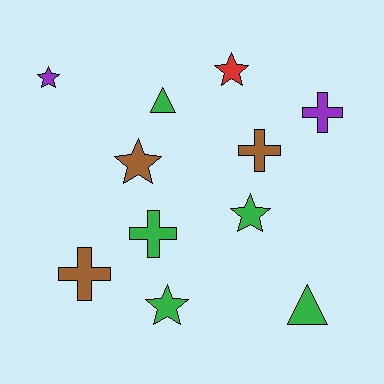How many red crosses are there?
There are no red crosses.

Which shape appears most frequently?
Star, with 5 objects.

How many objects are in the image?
There are 11 objects.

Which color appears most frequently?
Green, with 5 objects.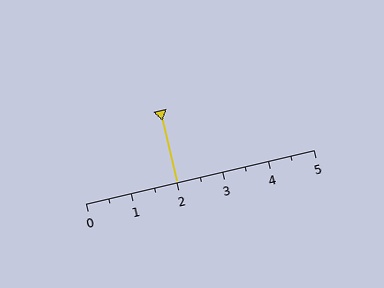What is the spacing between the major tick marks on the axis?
The major ticks are spaced 1 apart.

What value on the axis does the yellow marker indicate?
The marker indicates approximately 2.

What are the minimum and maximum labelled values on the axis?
The axis runs from 0 to 5.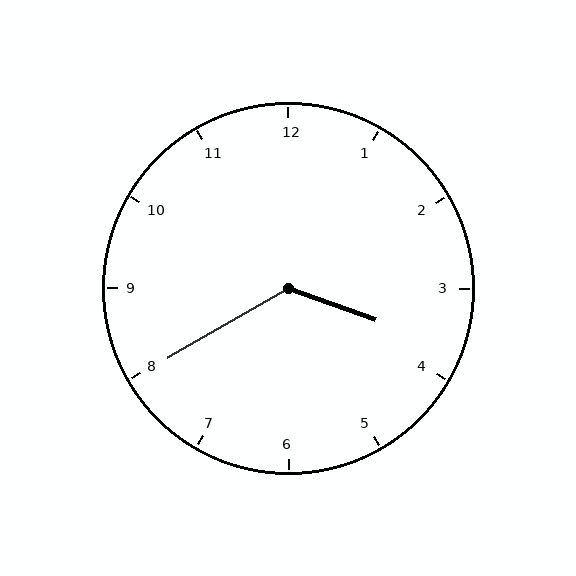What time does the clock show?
3:40.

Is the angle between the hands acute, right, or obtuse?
It is obtuse.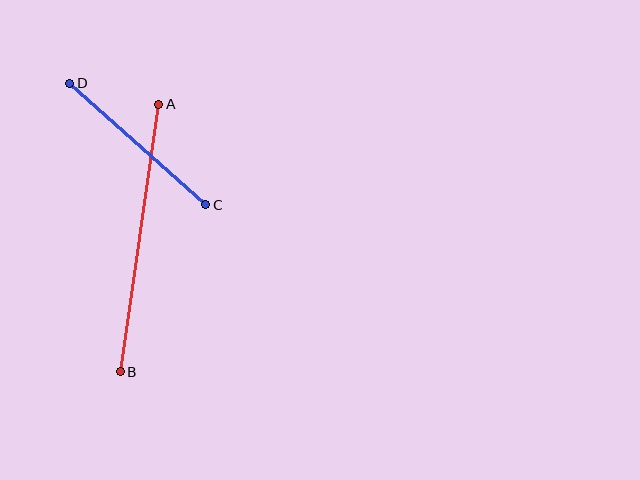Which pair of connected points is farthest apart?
Points A and B are farthest apart.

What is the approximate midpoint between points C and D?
The midpoint is at approximately (138, 144) pixels.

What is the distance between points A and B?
The distance is approximately 270 pixels.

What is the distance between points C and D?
The distance is approximately 183 pixels.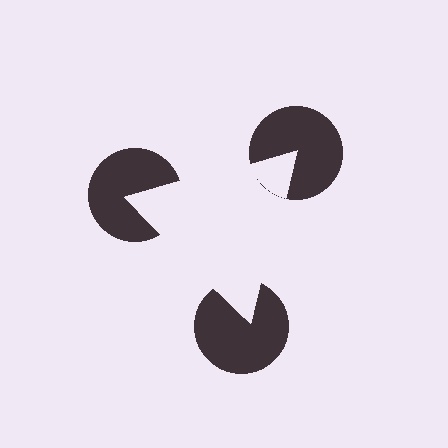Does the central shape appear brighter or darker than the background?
It typically appears slightly brighter than the background, even though no actual brightness change is drawn.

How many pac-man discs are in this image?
There are 3 — one at each vertex of the illusory triangle.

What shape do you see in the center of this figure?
An illusory triangle — its edges are inferred from the aligned wedge cuts in the pac-man discs, not physically drawn.